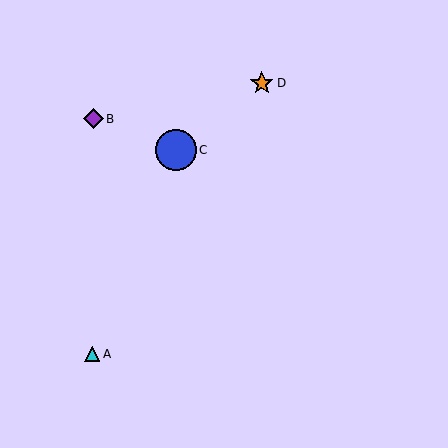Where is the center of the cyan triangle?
The center of the cyan triangle is at (93, 355).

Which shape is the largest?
The blue circle (labeled C) is the largest.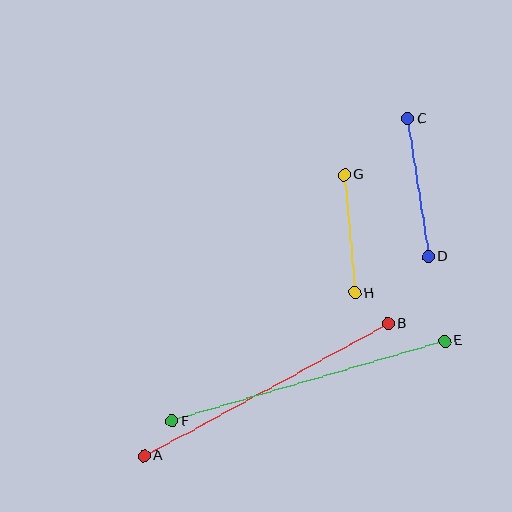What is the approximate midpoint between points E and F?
The midpoint is at approximately (308, 381) pixels.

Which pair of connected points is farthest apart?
Points E and F are farthest apart.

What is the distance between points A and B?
The distance is approximately 277 pixels.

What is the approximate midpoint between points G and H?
The midpoint is at approximately (350, 234) pixels.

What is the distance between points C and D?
The distance is approximately 139 pixels.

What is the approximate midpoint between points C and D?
The midpoint is at approximately (418, 188) pixels.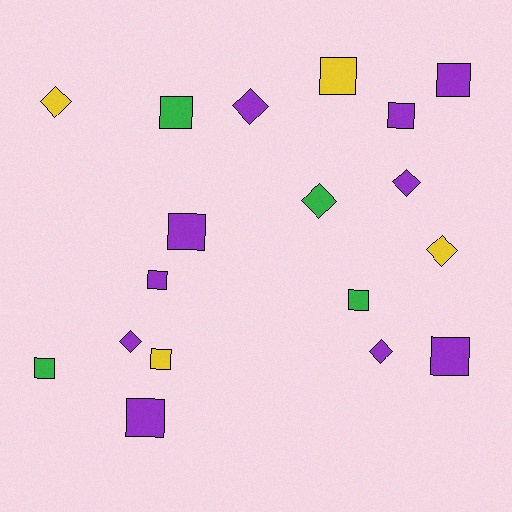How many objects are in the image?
There are 18 objects.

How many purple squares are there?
There are 6 purple squares.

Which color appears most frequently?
Purple, with 10 objects.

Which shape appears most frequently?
Square, with 11 objects.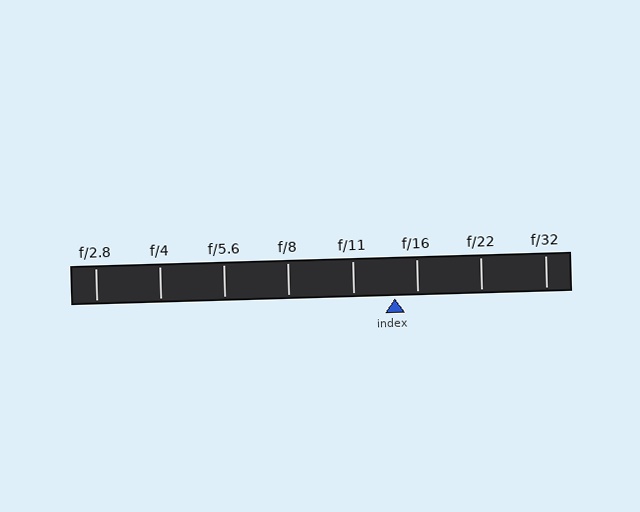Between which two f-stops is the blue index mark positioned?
The index mark is between f/11 and f/16.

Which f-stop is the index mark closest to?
The index mark is closest to f/16.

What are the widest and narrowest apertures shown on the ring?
The widest aperture shown is f/2.8 and the narrowest is f/32.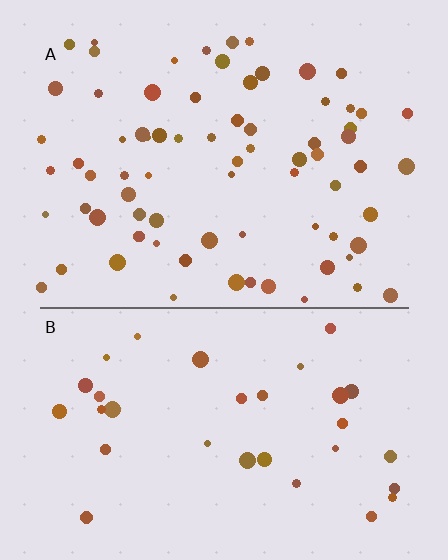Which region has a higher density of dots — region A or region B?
A (the top).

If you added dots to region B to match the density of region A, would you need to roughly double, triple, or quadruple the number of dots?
Approximately double.